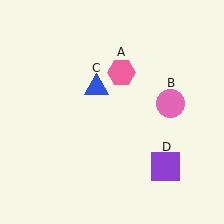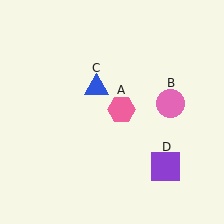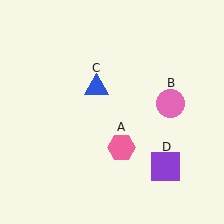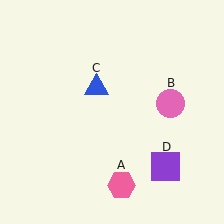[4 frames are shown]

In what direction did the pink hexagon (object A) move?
The pink hexagon (object A) moved down.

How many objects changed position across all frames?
1 object changed position: pink hexagon (object A).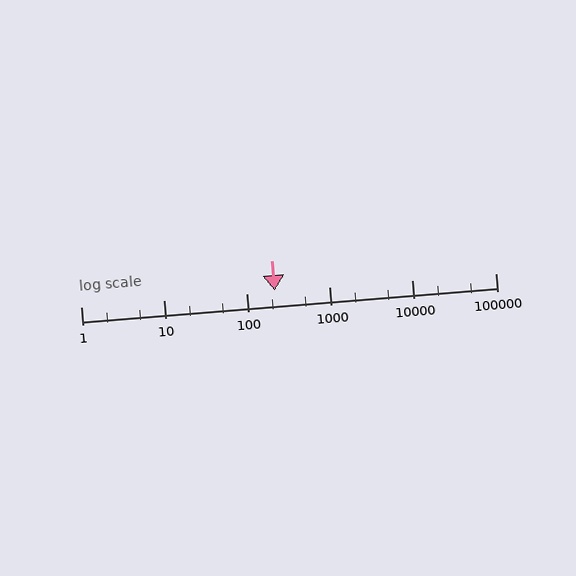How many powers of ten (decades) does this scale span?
The scale spans 5 decades, from 1 to 100000.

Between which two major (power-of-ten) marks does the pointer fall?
The pointer is between 100 and 1000.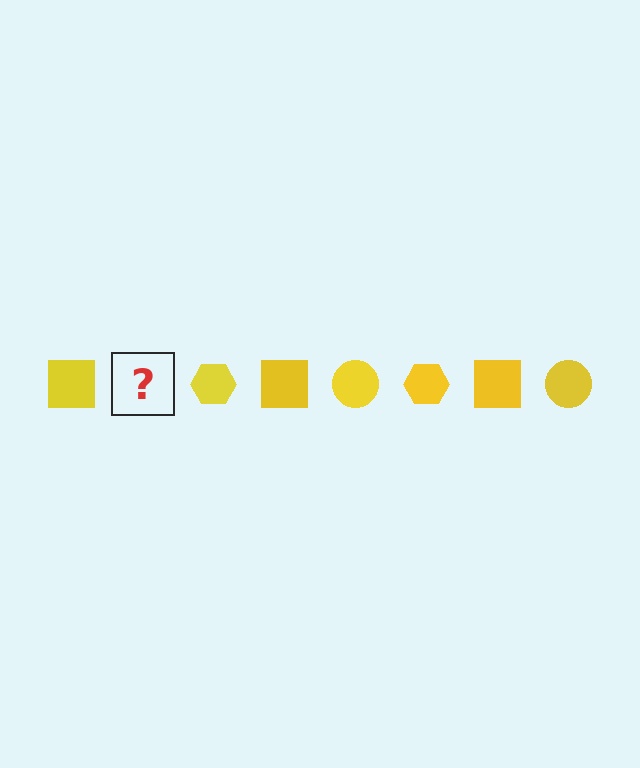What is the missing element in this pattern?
The missing element is a yellow circle.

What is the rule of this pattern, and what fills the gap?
The rule is that the pattern cycles through square, circle, hexagon shapes in yellow. The gap should be filled with a yellow circle.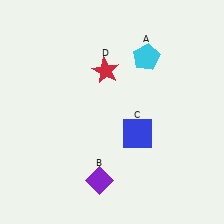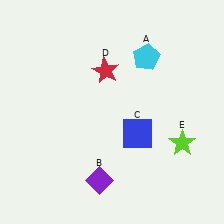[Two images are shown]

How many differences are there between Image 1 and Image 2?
There is 1 difference between the two images.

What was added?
A lime star (E) was added in Image 2.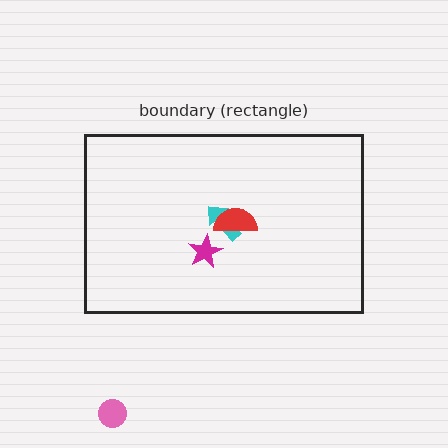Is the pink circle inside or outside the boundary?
Outside.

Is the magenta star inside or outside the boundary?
Inside.